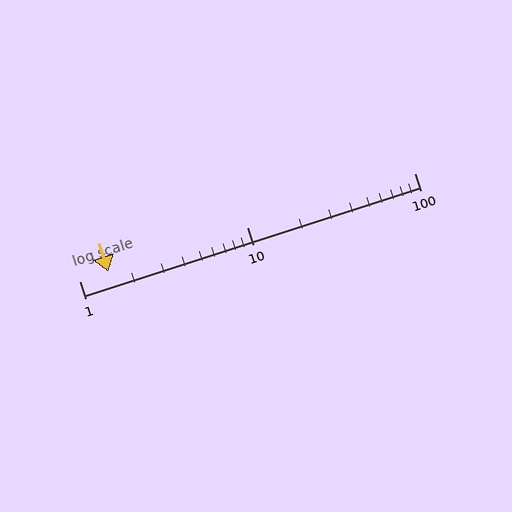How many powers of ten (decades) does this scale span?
The scale spans 2 decades, from 1 to 100.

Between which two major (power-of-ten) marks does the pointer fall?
The pointer is between 1 and 10.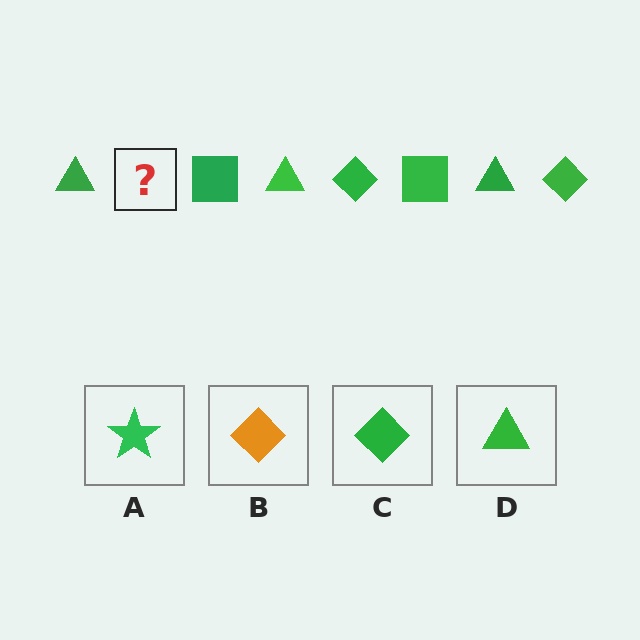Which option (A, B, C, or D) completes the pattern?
C.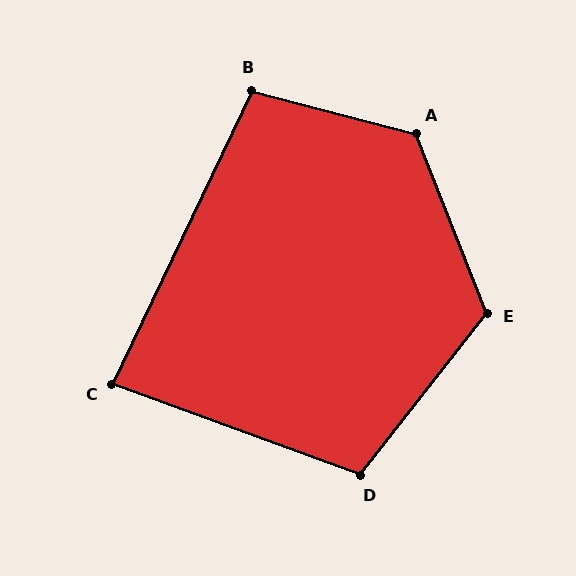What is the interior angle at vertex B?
Approximately 101 degrees (obtuse).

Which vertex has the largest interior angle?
A, at approximately 126 degrees.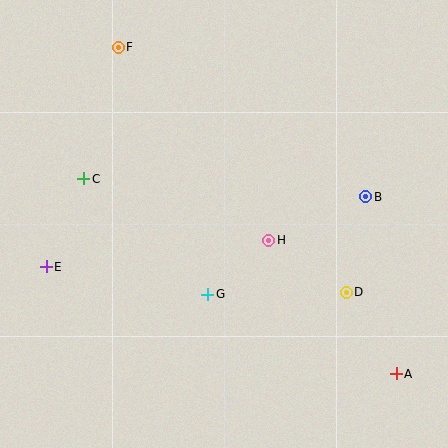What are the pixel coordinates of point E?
Point E is at (46, 267).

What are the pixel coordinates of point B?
Point B is at (366, 196).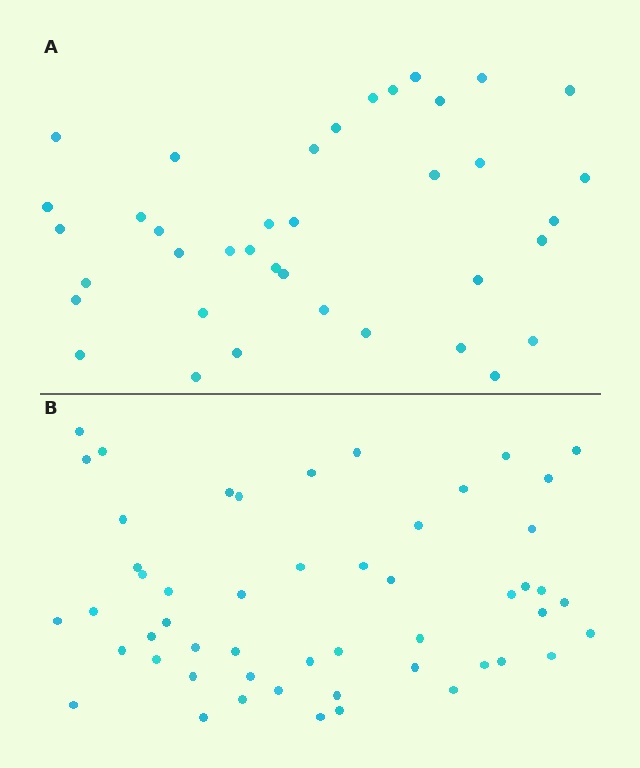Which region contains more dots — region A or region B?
Region B (the bottom region) has more dots.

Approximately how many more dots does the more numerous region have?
Region B has approximately 15 more dots than region A.